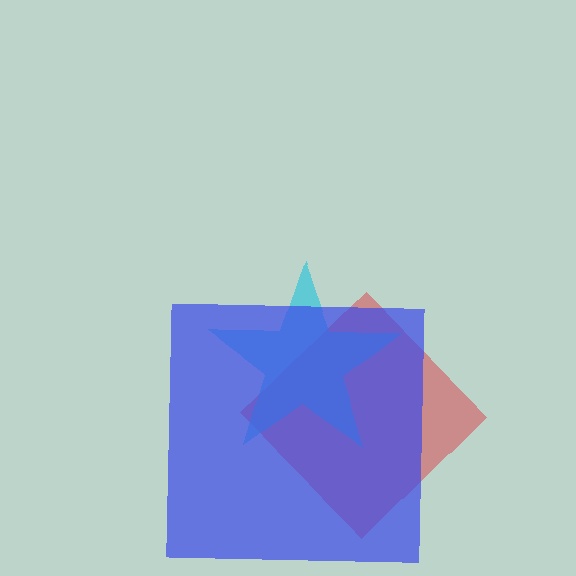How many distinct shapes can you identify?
There are 3 distinct shapes: a red diamond, a cyan star, a blue square.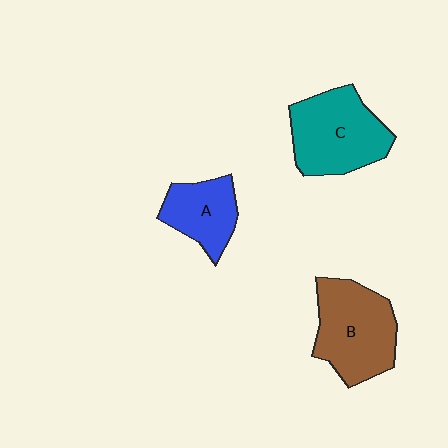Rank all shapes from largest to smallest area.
From largest to smallest: B (brown), C (teal), A (blue).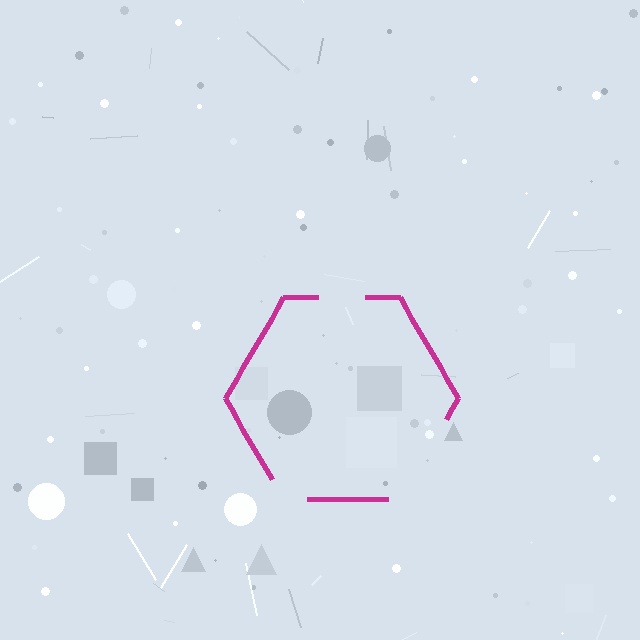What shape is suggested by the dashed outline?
The dashed outline suggests a hexagon.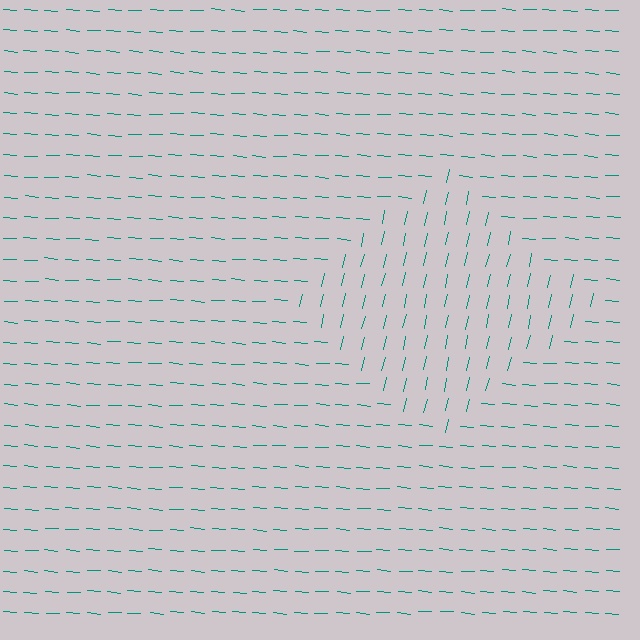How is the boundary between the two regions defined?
The boundary is defined purely by a change in line orientation (approximately 82 degrees difference). All lines are the same color and thickness.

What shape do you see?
I see a diamond.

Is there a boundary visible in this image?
Yes, there is a texture boundary formed by a change in line orientation.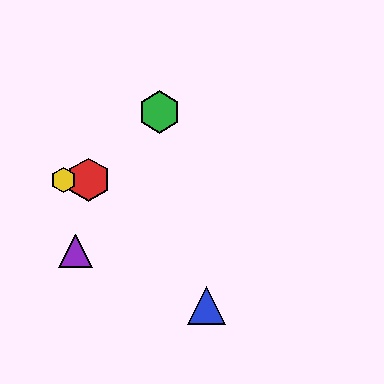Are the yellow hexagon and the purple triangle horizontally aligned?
No, the yellow hexagon is at y≈180 and the purple triangle is at y≈251.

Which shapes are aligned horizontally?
The red hexagon, the yellow hexagon are aligned horizontally.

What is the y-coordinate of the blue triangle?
The blue triangle is at y≈306.